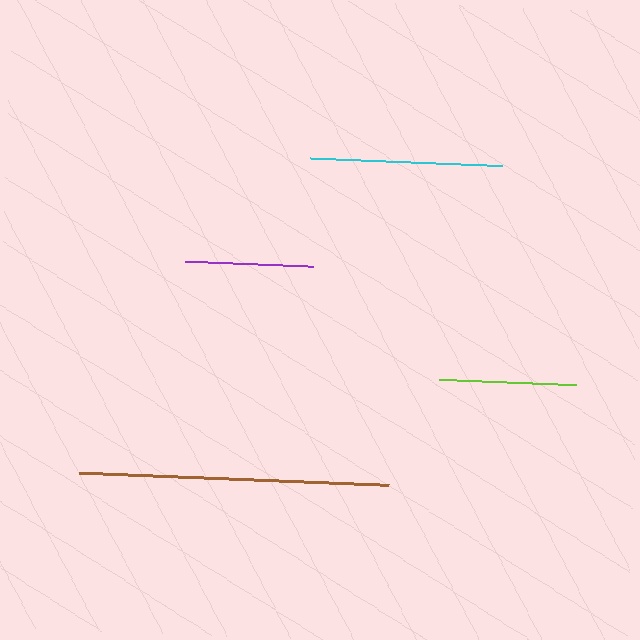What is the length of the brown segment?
The brown segment is approximately 310 pixels long.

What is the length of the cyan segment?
The cyan segment is approximately 192 pixels long.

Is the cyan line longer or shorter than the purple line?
The cyan line is longer than the purple line.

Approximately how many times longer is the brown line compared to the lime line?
The brown line is approximately 2.3 times the length of the lime line.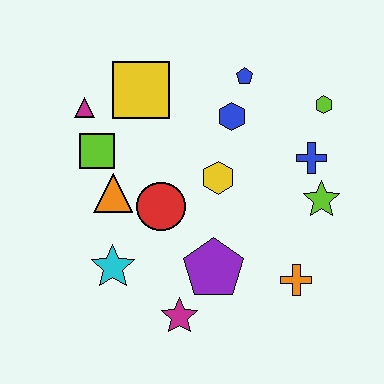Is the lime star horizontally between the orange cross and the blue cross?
No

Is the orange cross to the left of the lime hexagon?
Yes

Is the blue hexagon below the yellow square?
Yes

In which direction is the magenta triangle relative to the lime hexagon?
The magenta triangle is to the left of the lime hexagon.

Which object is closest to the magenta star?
The purple pentagon is closest to the magenta star.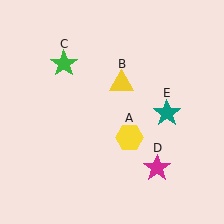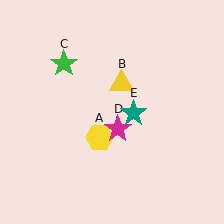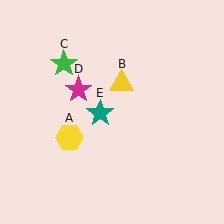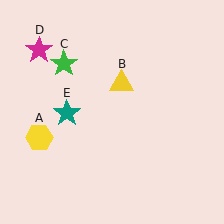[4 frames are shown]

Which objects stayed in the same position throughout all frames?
Yellow triangle (object B) and green star (object C) remained stationary.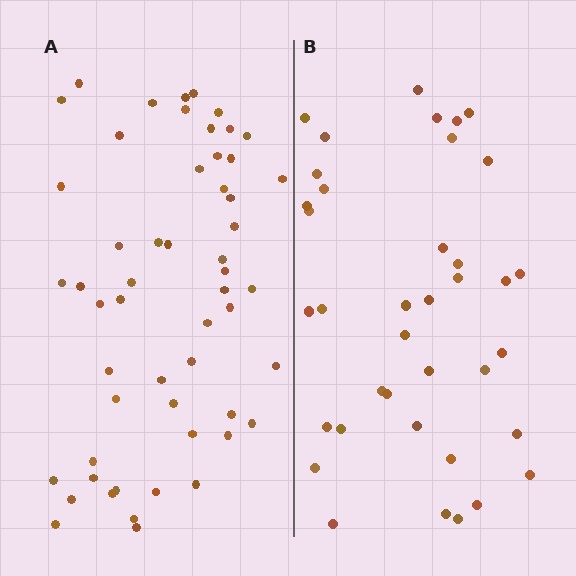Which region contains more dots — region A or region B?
Region A (the left region) has more dots.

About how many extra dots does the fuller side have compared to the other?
Region A has approximately 15 more dots than region B.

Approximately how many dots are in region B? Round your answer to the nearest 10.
About 40 dots. (The exact count is 38, which rounds to 40.)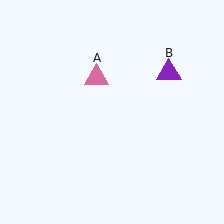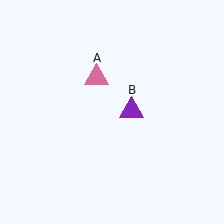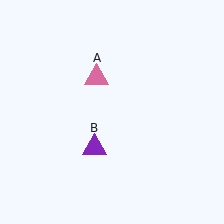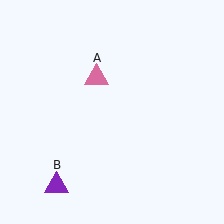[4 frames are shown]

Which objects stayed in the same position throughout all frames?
Pink triangle (object A) remained stationary.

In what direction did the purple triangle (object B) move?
The purple triangle (object B) moved down and to the left.